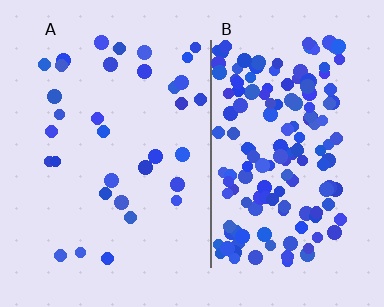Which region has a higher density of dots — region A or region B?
B (the right).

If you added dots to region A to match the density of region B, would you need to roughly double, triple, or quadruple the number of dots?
Approximately quadruple.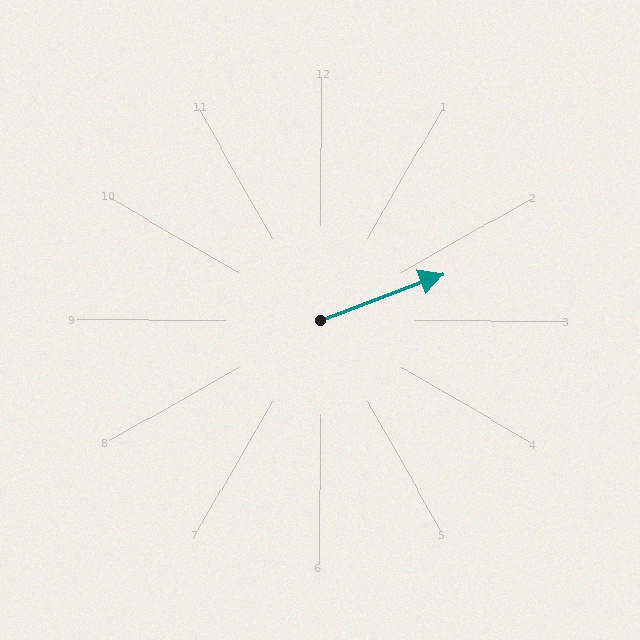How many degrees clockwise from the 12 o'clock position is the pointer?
Approximately 69 degrees.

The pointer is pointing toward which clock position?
Roughly 2 o'clock.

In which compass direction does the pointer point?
East.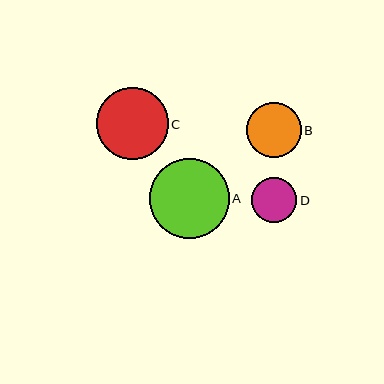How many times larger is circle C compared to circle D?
Circle C is approximately 1.6 times the size of circle D.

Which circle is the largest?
Circle A is the largest with a size of approximately 80 pixels.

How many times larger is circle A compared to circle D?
Circle A is approximately 1.8 times the size of circle D.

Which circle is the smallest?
Circle D is the smallest with a size of approximately 45 pixels.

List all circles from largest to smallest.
From largest to smallest: A, C, B, D.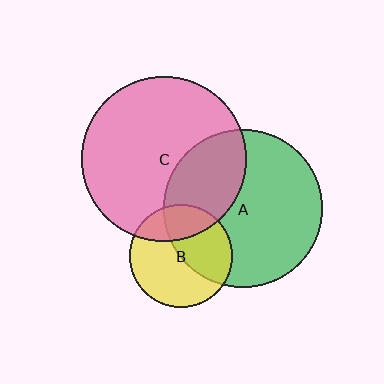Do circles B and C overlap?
Yes.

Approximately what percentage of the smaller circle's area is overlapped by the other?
Approximately 25%.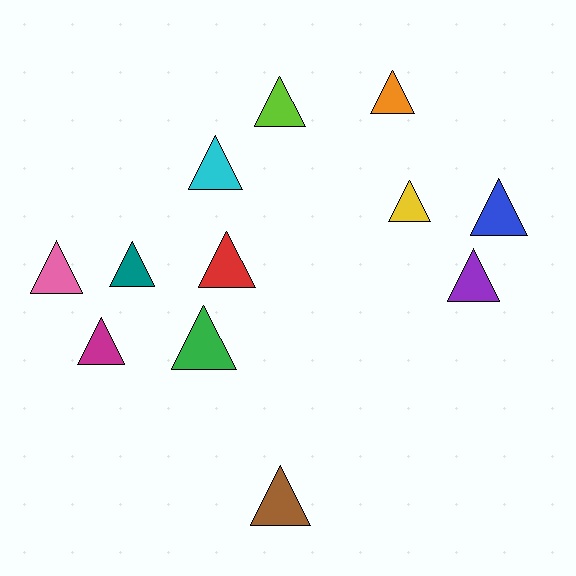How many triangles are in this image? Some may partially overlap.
There are 12 triangles.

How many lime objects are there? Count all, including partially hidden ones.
There is 1 lime object.